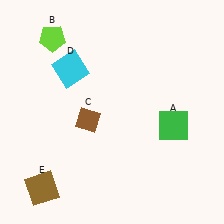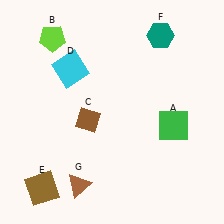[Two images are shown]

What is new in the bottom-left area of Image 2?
A brown triangle (G) was added in the bottom-left area of Image 2.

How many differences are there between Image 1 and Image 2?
There are 2 differences between the two images.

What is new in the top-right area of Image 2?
A teal hexagon (F) was added in the top-right area of Image 2.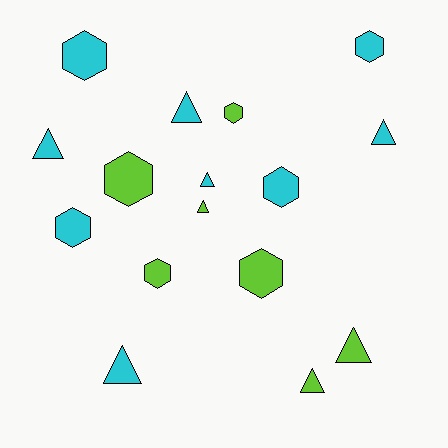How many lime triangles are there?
There are 3 lime triangles.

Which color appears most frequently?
Cyan, with 9 objects.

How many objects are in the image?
There are 16 objects.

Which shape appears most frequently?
Triangle, with 8 objects.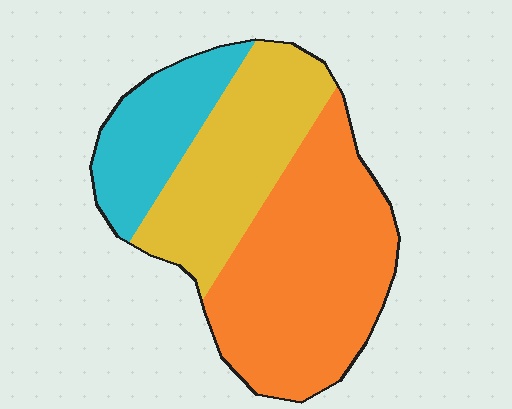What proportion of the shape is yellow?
Yellow takes up about one third (1/3) of the shape.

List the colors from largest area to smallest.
From largest to smallest: orange, yellow, cyan.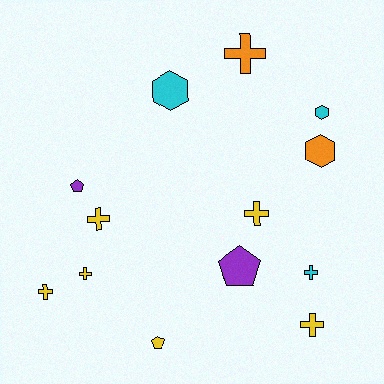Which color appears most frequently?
Yellow, with 6 objects.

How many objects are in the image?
There are 13 objects.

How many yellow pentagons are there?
There is 1 yellow pentagon.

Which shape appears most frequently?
Cross, with 7 objects.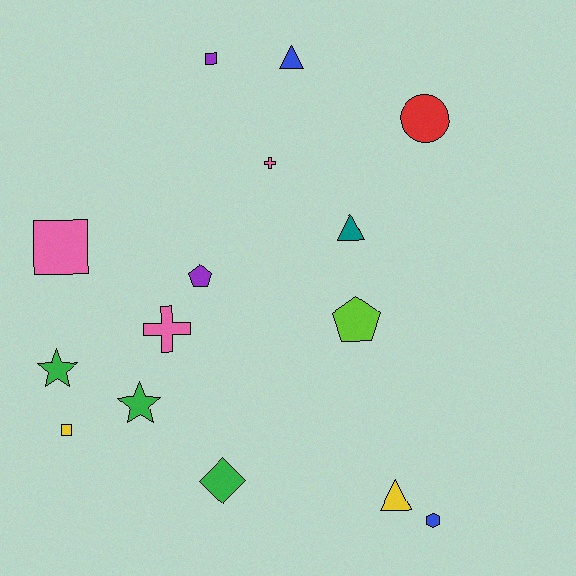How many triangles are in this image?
There are 3 triangles.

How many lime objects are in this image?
There is 1 lime object.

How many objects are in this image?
There are 15 objects.